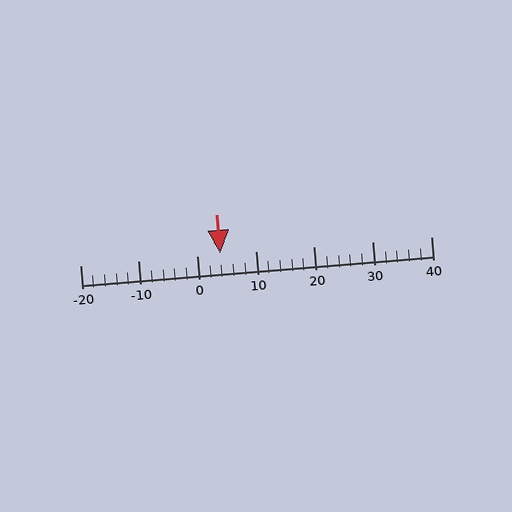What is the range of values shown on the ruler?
The ruler shows values from -20 to 40.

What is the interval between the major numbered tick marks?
The major tick marks are spaced 10 units apart.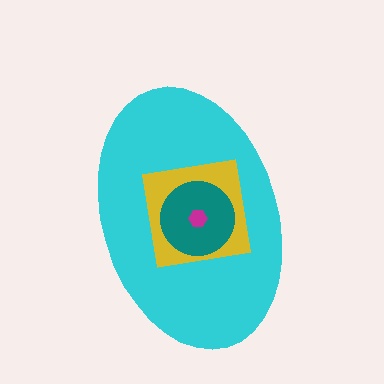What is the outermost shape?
The cyan ellipse.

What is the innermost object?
The magenta hexagon.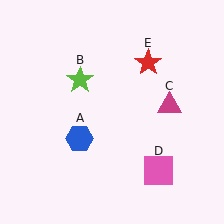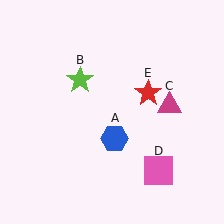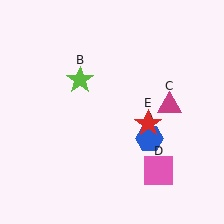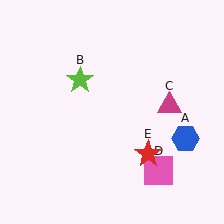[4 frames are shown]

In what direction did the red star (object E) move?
The red star (object E) moved down.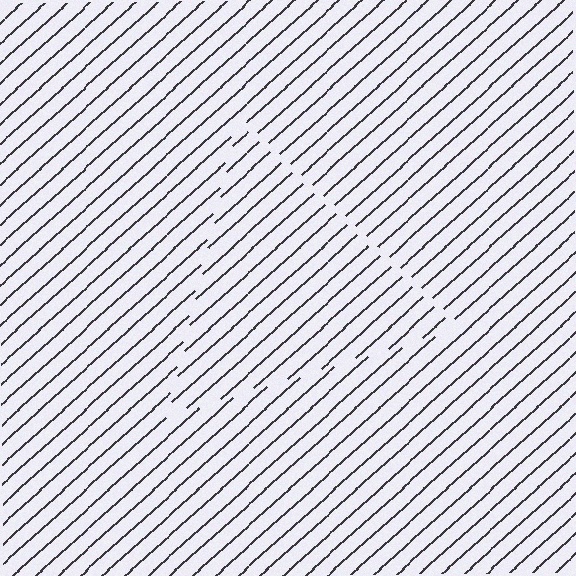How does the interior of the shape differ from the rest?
The interior of the shape contains the same grating, shifted by half a period — the contour is defined by the phase discontinuity where line-ends from the inner and outer gratings abut.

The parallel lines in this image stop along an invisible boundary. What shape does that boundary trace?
An illusory triangle. The interior of the shape contains the same grating, shifted by half a period — the contour is defined by the phase discontinuity where line-ends from the inner and outer gratings abut.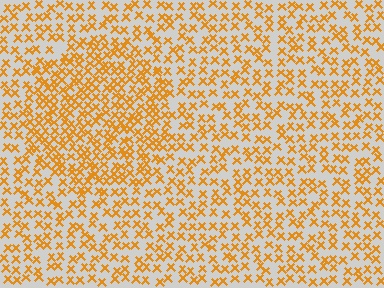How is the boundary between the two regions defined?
The boundary is defined by a change in element density (approximately 1.7x ratio). All elements are the same color, size, and shape.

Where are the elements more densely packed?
The elements are more densely packed inside the circle boundary.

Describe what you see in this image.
The image contains small orange elements arranged at two different densities. A circle-shaped region is visible where the elements are more densely packed than the surrounding area.